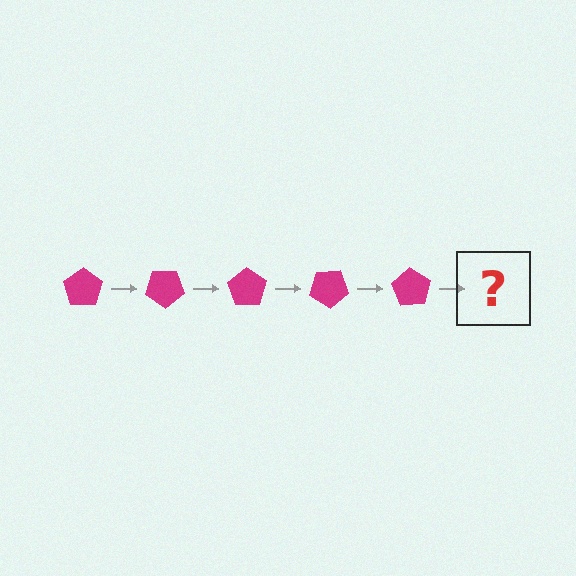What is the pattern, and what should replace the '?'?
The pattern is that the pentagon rotates 35 degrees each step. The '?' should be a magenta pentagon rotated 175 degrees.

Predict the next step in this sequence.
The next step is a magenta pentagon rotated 175 degrees.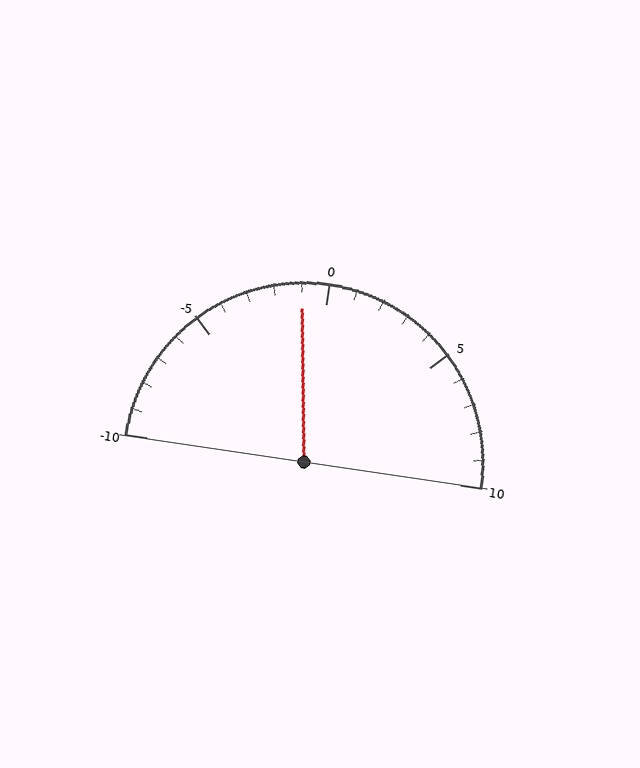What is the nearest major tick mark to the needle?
The nearest major tick mark is 0.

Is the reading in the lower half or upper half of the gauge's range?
The reading is in the lower half of the range (-10 to 10).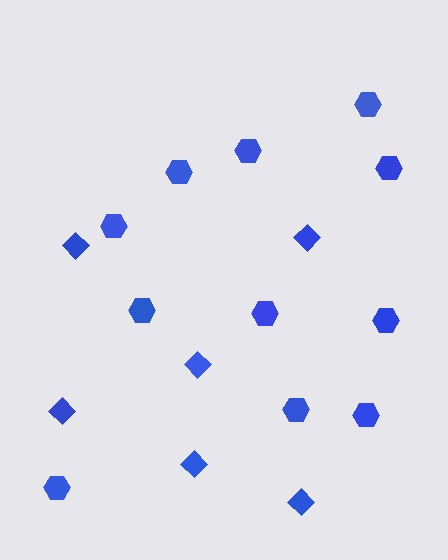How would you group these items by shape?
There are 2 groups: one group of diamonds (6) and one group of hexagons (11).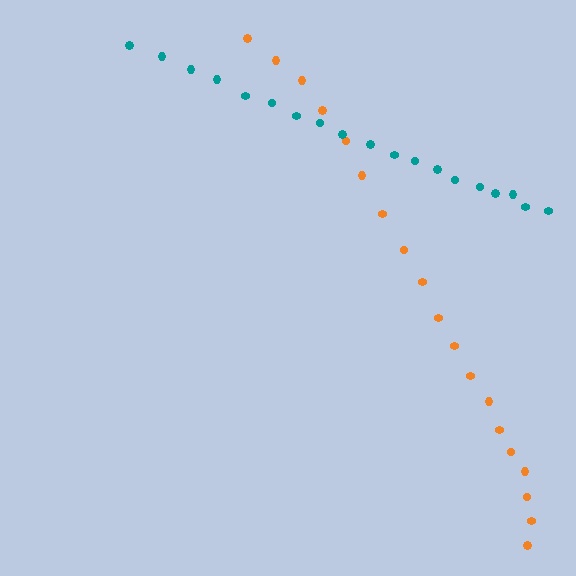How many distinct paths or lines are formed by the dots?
There are 2 distinct paths.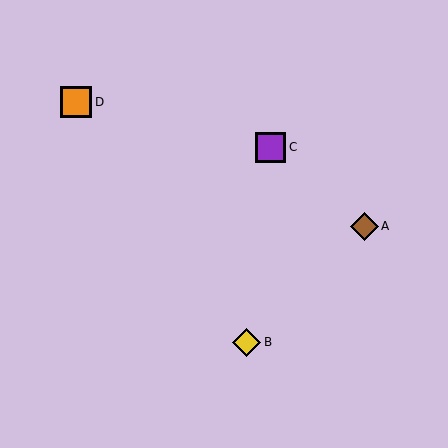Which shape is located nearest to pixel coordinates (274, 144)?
The purple square (labeled C) at (271, 147) is nearest to that location.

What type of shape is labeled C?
Shape C is a purple square.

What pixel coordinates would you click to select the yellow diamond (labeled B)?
Click at (247, 342) to select the yellow diamond B.